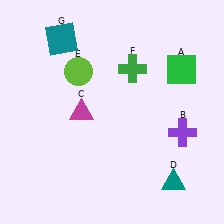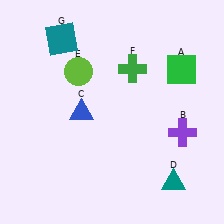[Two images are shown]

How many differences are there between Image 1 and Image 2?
There is 1 difference between the two images.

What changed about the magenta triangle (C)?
In Image 1, C is magenta. In Image 2, it changed to blue.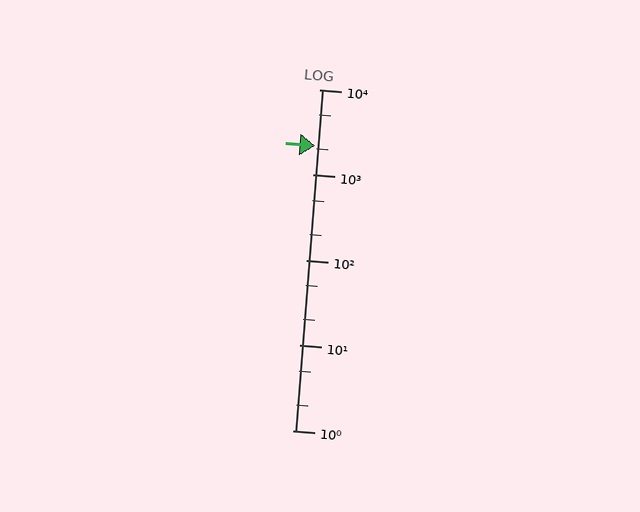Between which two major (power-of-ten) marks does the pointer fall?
The pointer is between 1000 and 10000.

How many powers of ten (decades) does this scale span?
The scale spans 4 decades, from 1 to 10000.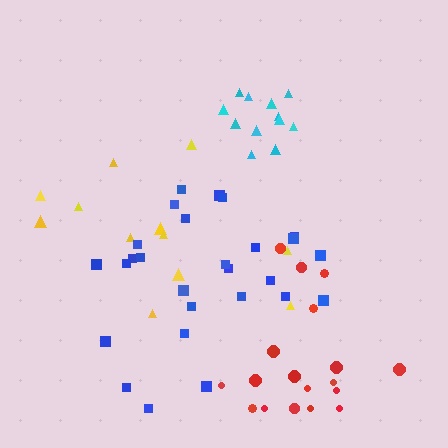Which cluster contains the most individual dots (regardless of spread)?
Blue (27).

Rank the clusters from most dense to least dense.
cyan, red, blue, yellow.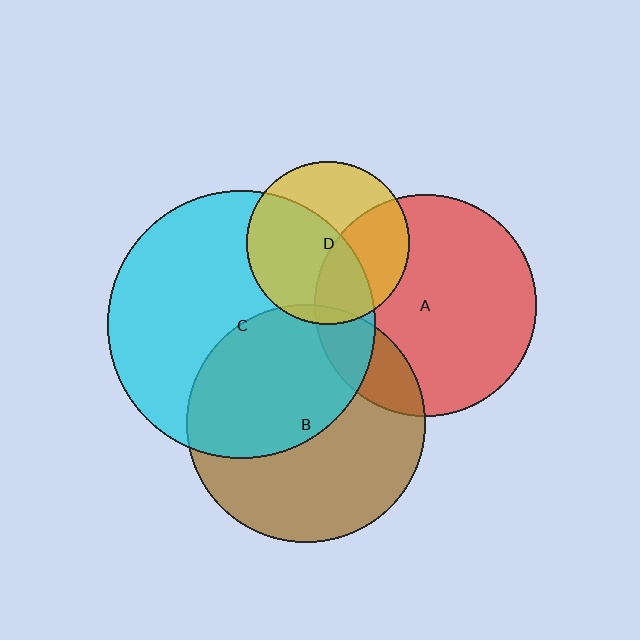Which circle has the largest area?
Circle C (cyan).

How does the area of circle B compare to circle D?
Approximately 2.1 times.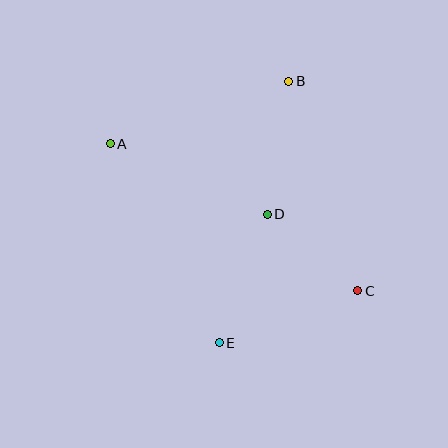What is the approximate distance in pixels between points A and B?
The distance between A and B is approximately 189 pixels.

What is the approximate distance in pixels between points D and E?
The distance between D and E is approximately 137 pixels.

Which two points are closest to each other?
Points C and D are closest to each other.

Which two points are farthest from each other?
Points A and C are farthest from each other.